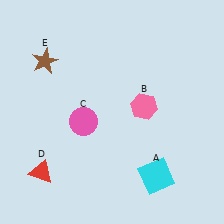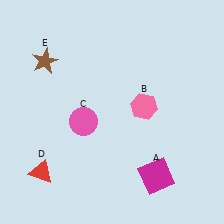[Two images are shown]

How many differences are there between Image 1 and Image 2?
There is 1 difference between the two images.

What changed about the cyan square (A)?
In Image 1, A is cyan. In Image 2, it changed to magenta.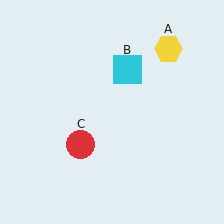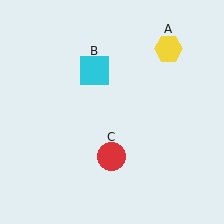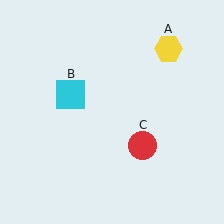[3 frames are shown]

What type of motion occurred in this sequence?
The cyan square (object B), red circle (object C) rotated counterclockwise around the center of the scene.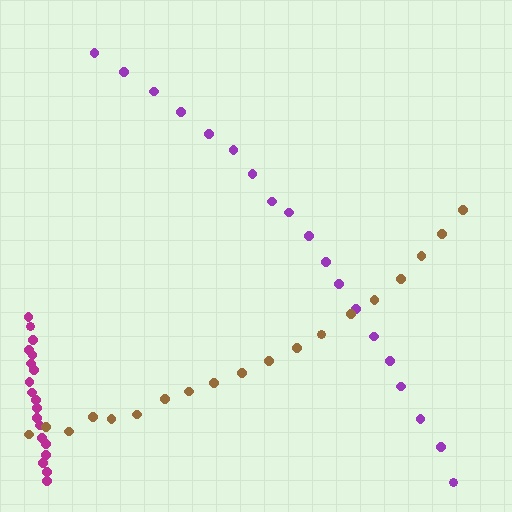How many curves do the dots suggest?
There are 3 distinct paths.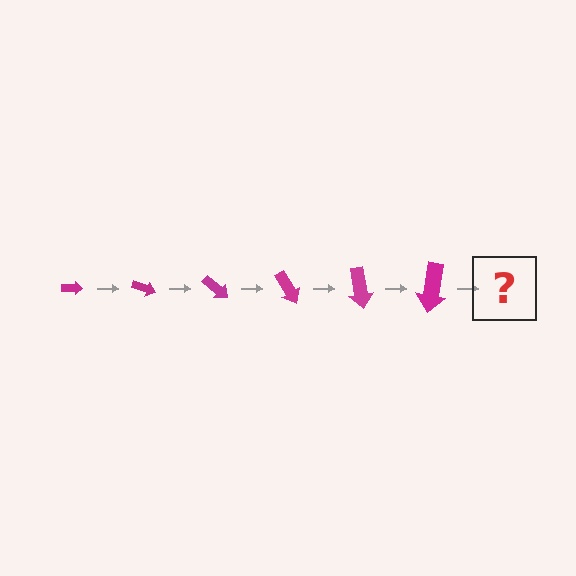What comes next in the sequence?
The next element should be an arrow, larger than the previous one and rotated 120 degrees from the start.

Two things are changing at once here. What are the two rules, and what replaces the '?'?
The two rules are that the arrow grows larger each step and it rotates 20 degrees each step. The '?' should be an arrow, larger than the previous one and rotated 120 degrees from the start.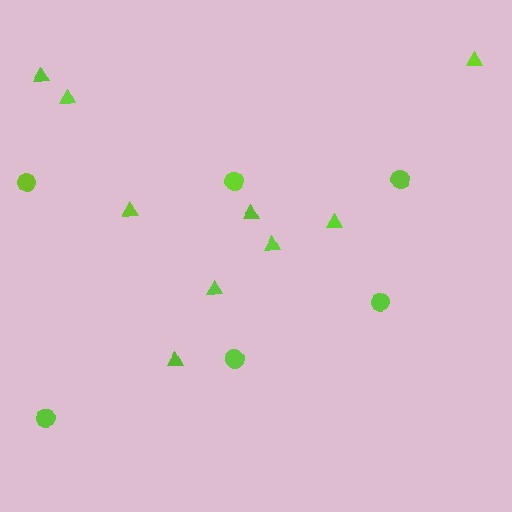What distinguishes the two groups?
There are 2 groups: one group of circles (6) and one group of triangles (9).